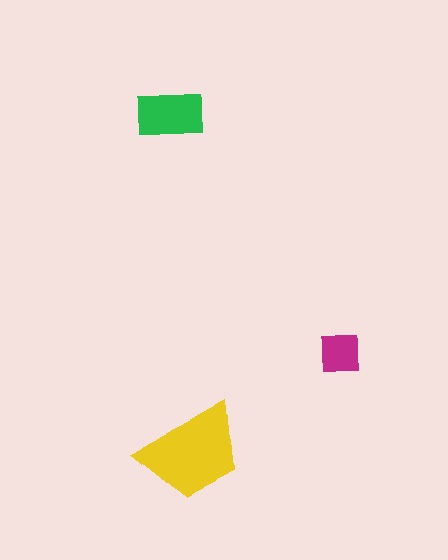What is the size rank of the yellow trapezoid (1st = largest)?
1st.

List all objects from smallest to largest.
The magenta square, the green rectangle, the yellow trapezoid.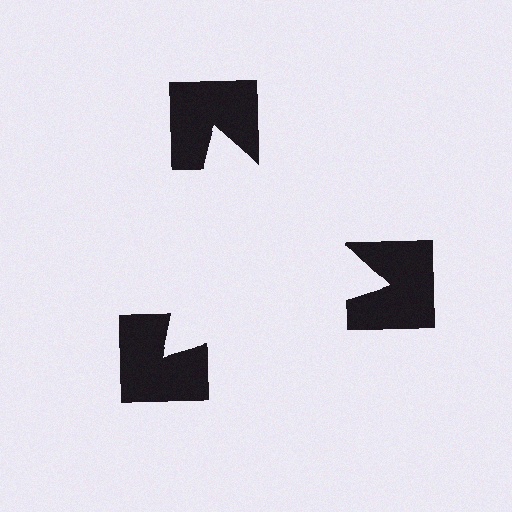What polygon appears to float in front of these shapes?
An illusory triangle — its edges are inferred from the aligned wedge cuts in the notched squares, not physically drawn.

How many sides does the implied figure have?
3 sides.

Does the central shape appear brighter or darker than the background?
It typically appears slightly brighter than the background, even though no actual brightness change is drawn.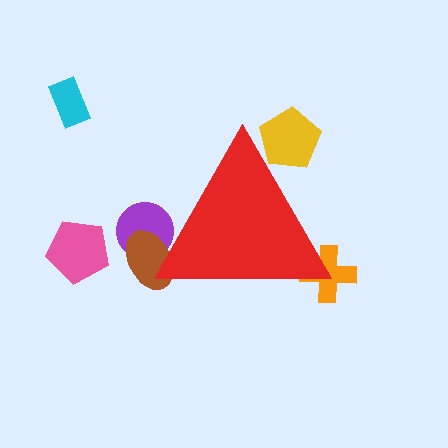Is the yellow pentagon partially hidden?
Yes, the yellow pentagon is partially hidden behind the red triangle.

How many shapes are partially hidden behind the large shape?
4 shapes are partially hidden.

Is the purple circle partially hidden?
Yes, the purple circle is partially hidden behind the red triangle.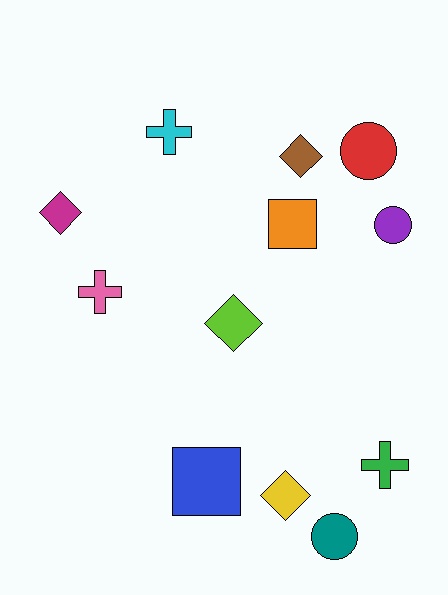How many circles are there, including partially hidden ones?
There are 3 circles.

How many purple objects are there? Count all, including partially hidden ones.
There is 1 purple object.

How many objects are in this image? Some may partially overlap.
There are 12 objects.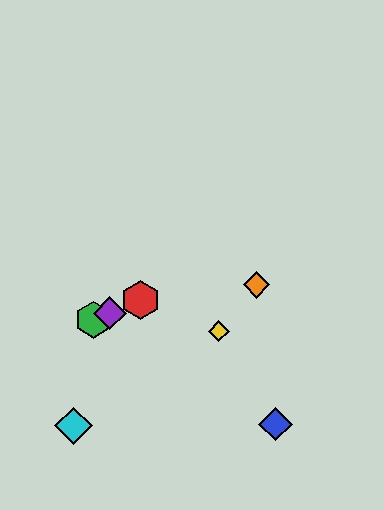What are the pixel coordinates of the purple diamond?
The purple diamond is at (110, 313).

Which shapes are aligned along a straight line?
The red hexagon, the green hexagon, the purple diamond are aligned along a straight line.